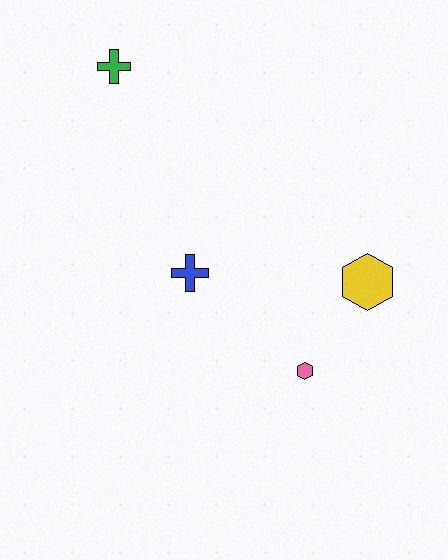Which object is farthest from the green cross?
The pink hexagon is farthest from the green cross.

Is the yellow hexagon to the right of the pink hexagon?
Yes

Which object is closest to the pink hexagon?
The yellow hexagon is closest to the pink hexagon.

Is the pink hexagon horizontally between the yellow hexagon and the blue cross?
Yes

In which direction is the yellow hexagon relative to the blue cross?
The yellow hexagon is to the right of the blue cross.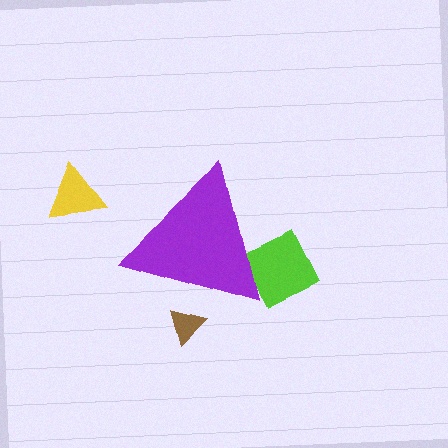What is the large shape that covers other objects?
A purple triangle.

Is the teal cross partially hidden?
Yes, the teal cross is partially hidden behind the purple triangle.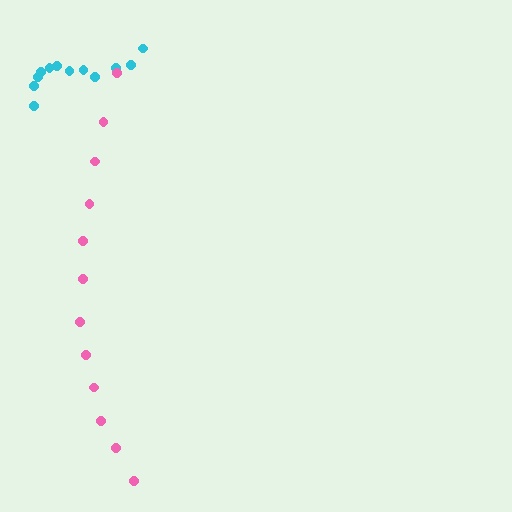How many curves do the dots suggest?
There are 2 distinct paths.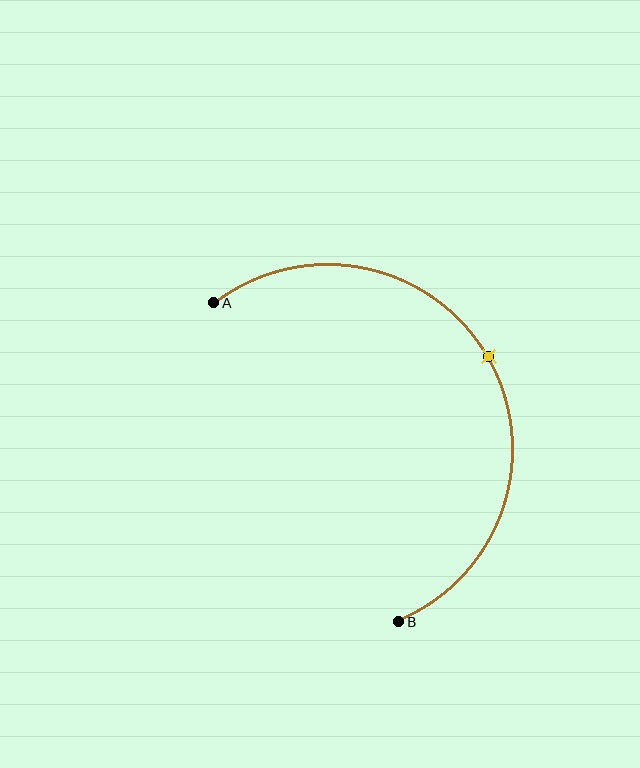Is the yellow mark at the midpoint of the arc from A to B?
Yes. The yellow mark lies on the arc at equal arc-length from both A and B — it is the arc midpoint.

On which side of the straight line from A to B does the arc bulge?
The arc bulges to the right of the straight line connecting A and B.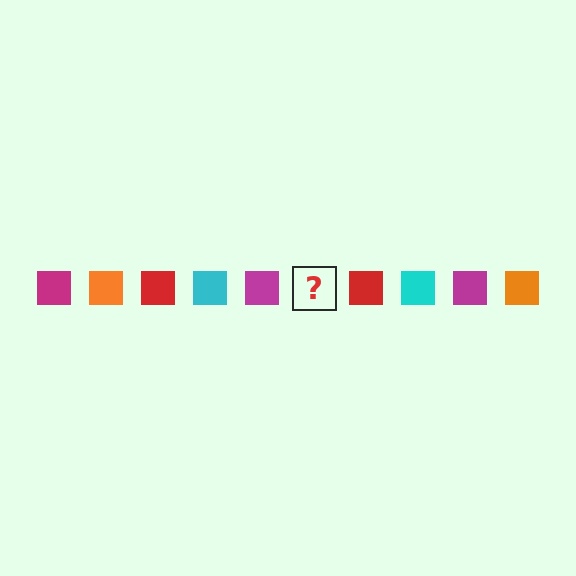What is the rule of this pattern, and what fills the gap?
The rule is that the pattern cycles through magenta, orange, red, cyan squares. The gap should be filled with an orange square.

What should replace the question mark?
The question mark should be replaced with an orange square.